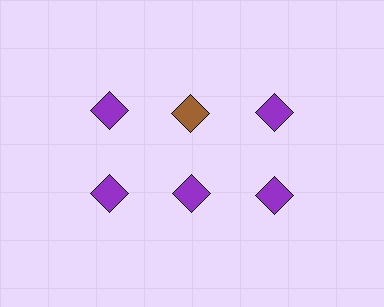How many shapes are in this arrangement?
There are 6 shapes arranged in a grid pattern.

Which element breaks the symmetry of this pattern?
The brown diamond in the top row, second from left column breaks the symmetry. All other shapes are purple diamonds.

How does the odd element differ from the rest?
It has a different color: brown instead of purple.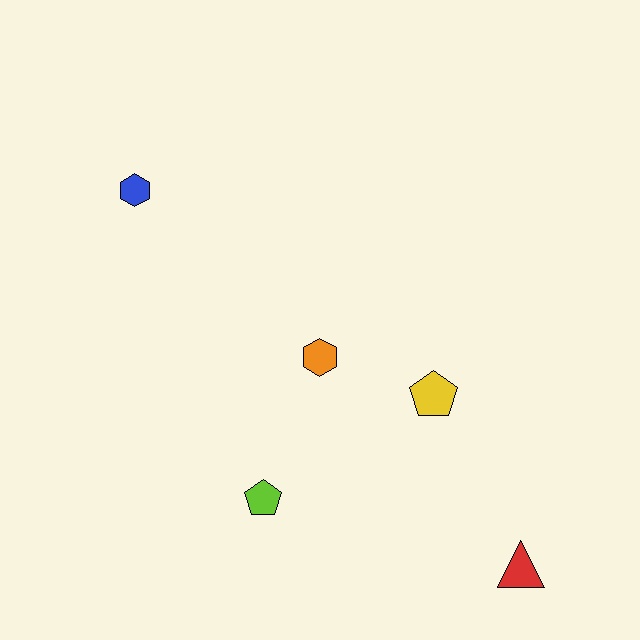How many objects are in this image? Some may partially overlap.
There are 5 objects.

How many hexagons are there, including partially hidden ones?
There are 2 hexagons.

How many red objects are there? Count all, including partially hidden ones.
There is 1 red object.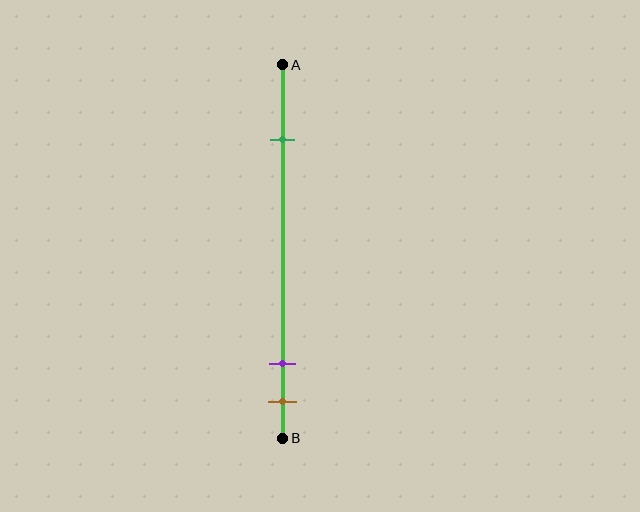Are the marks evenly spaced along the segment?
No, the marks are not evenly spaced.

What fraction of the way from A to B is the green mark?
The green mark is approximately 20% (0.2) of the way from A to B.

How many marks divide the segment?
There are 3 marks dividing the segment.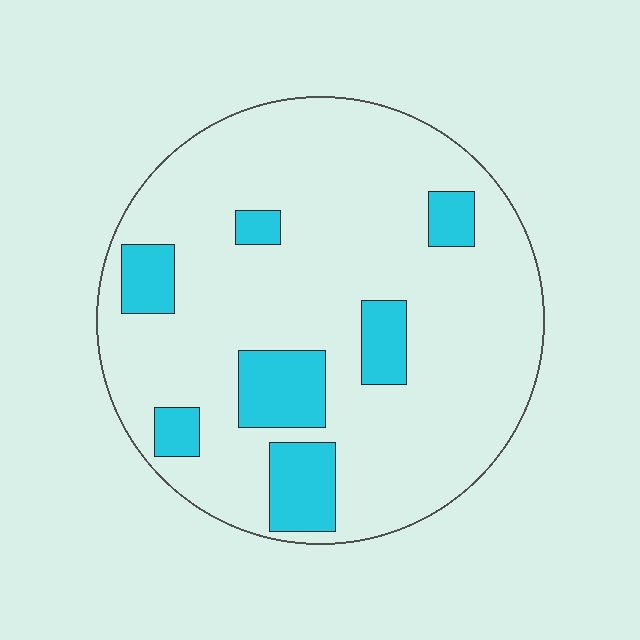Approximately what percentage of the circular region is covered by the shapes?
Approximately 15%.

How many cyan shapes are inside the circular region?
7.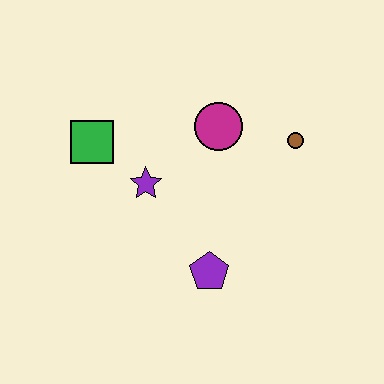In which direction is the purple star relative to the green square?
The purple star is to the right of the green square.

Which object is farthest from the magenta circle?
The purple pentagon is farthest from the magenta circle.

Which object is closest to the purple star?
The green square is closest to the purple star.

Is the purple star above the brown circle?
No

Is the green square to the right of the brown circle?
No